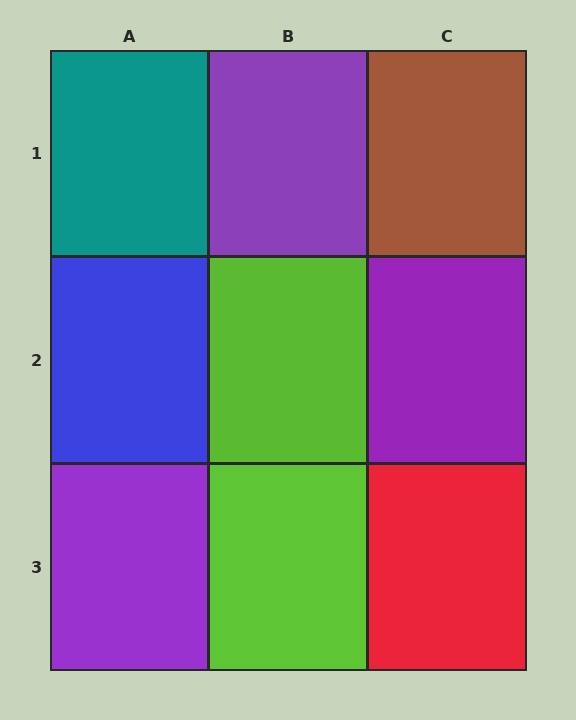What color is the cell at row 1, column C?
Brown.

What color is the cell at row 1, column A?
Teal.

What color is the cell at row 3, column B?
Lime.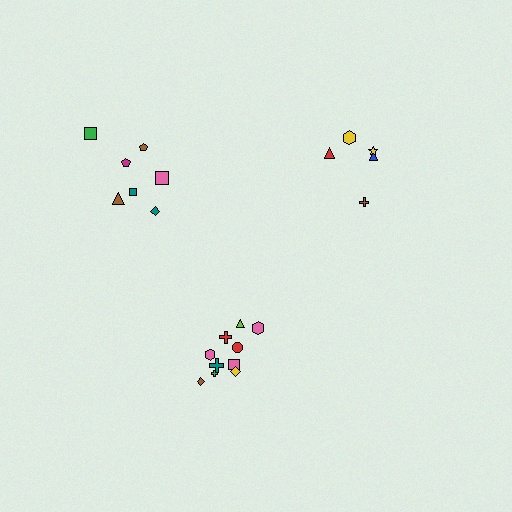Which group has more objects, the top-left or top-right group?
The top-left group.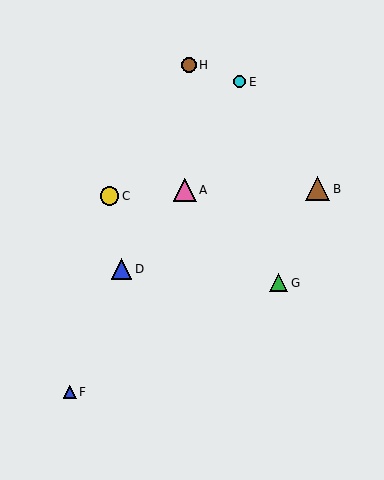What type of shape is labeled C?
Shape C is a yellow circle.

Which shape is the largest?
The brown triangle (labeled B) is the largest.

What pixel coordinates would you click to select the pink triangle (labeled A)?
Click at (185, 190) to select the pink triangle A.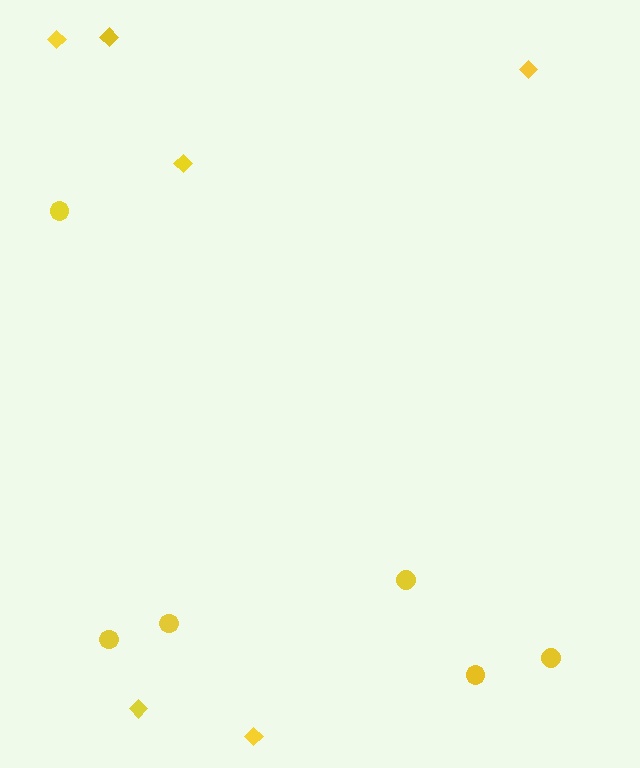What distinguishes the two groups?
There are 2 groups: one group of circles (6) and one group of diamonds (6).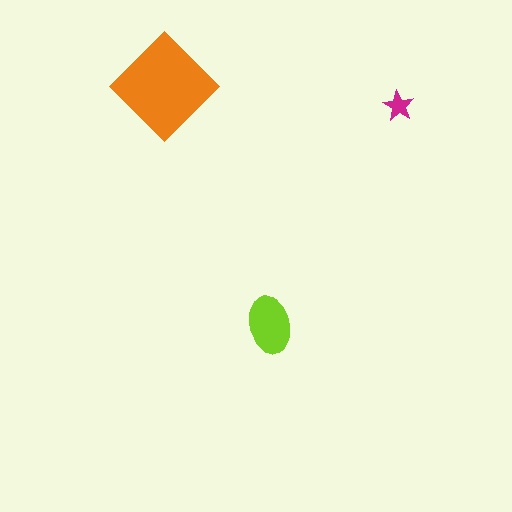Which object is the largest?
The orange diamond.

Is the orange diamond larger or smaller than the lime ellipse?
Larger.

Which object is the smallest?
The magenta star.